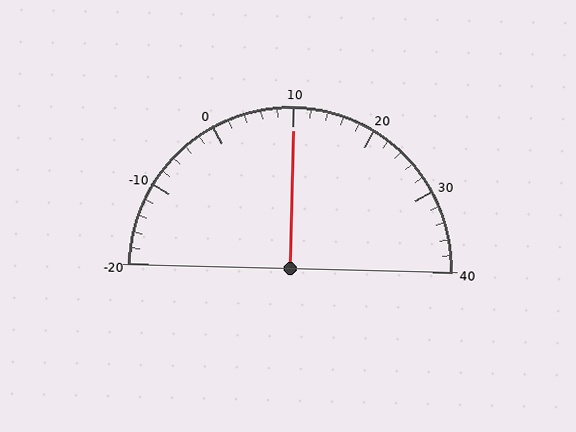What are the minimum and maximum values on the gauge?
The gauge ranges from -20 to 40.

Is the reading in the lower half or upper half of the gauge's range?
The reading is in the upper half of the range (-20 to 40).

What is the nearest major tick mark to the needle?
The nearest major tick mark is 10.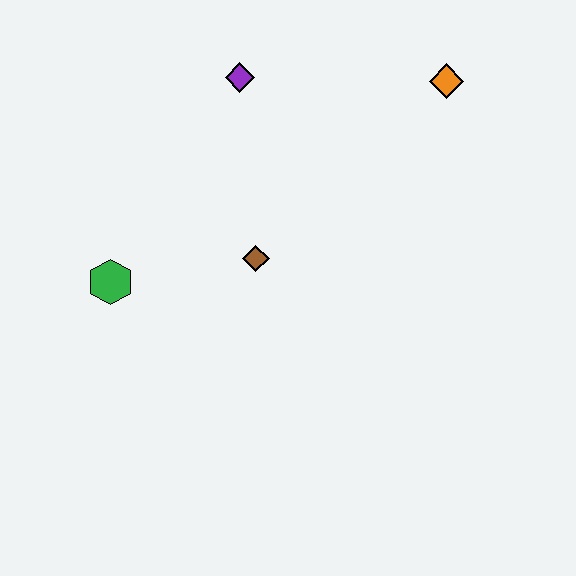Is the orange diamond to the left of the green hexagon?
No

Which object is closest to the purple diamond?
The brown diamond is closest to the purple diamond.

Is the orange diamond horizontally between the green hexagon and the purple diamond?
No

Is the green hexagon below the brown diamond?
Yes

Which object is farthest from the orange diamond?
The green hexagon is farthest from the orange diamond.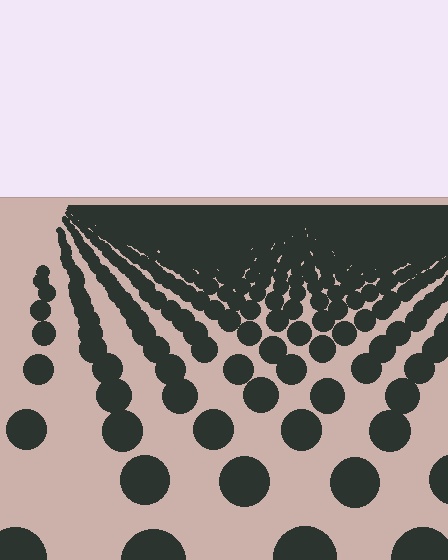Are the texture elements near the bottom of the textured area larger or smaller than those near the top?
Larger. Near the bottom, elements are closer to the viewer and appear at a bigger on-screen size.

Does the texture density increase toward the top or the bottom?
Density increases toward the top.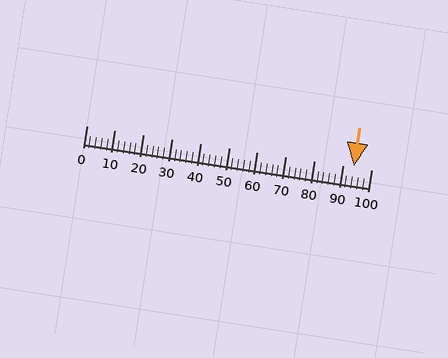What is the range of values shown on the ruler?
The ruler shows values from 0 to 100.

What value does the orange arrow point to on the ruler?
The orange arrow points to approximately 94.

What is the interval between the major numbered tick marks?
The major tick marks are spaced 10 units apart.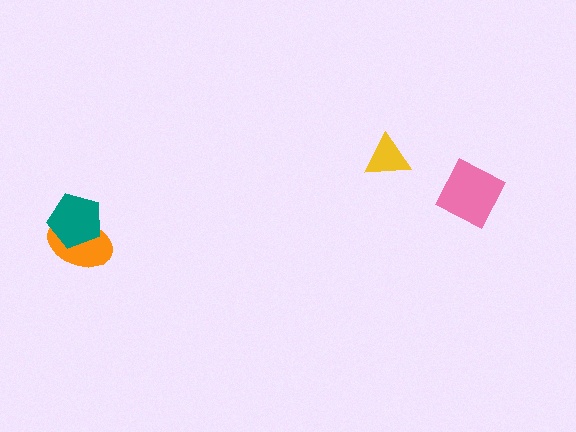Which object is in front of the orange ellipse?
The teal pentagon is in front of the orange ellipse.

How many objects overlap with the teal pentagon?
1 object overlaps with the teal pentagon.